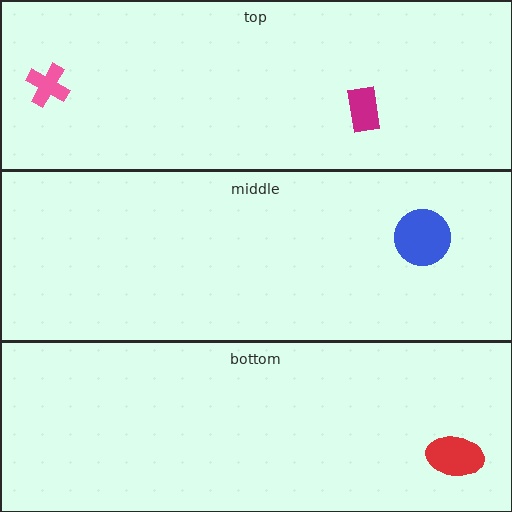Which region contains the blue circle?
The middle region.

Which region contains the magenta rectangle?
The top region.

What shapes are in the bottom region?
The red ellipse.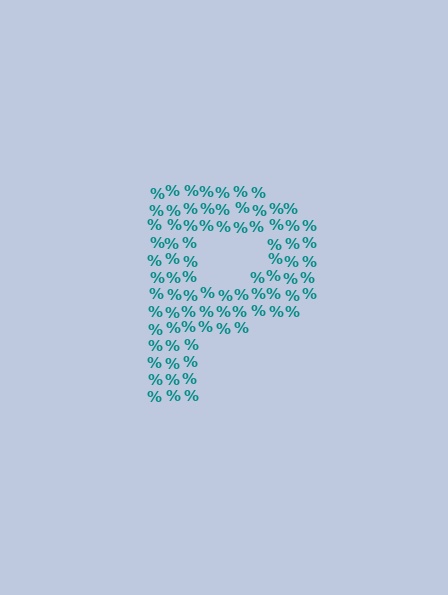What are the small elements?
The small elements are percent signs.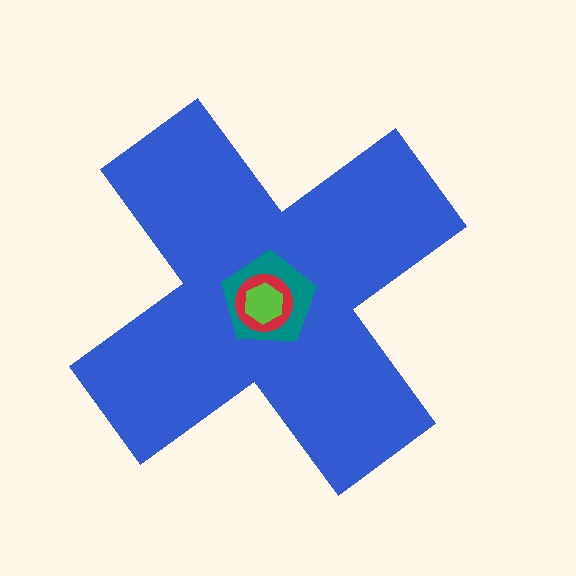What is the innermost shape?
The lime hexagon.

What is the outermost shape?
The blue cross.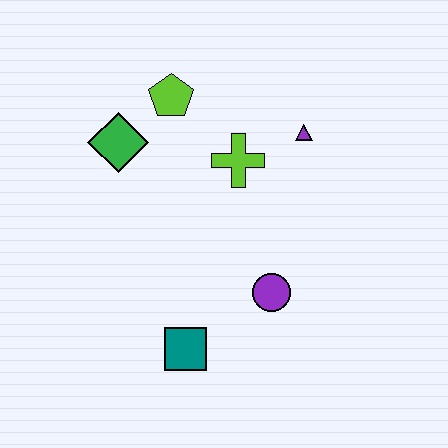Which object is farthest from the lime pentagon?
The teal square is farthest from the lime pentagon.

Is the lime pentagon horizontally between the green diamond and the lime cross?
Yes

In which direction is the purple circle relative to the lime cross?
The purple circle is below the lime cross.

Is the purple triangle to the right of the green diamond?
Yes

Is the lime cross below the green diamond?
Yes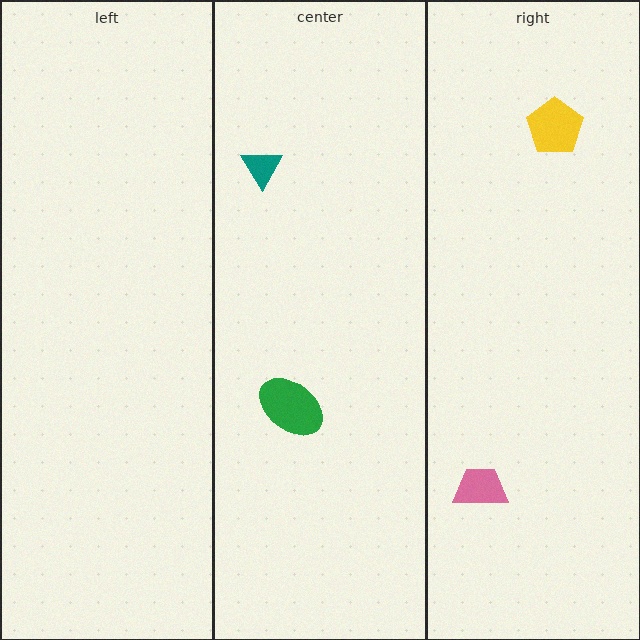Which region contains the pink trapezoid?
The right region.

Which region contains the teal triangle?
The center region.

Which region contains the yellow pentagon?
The right region.